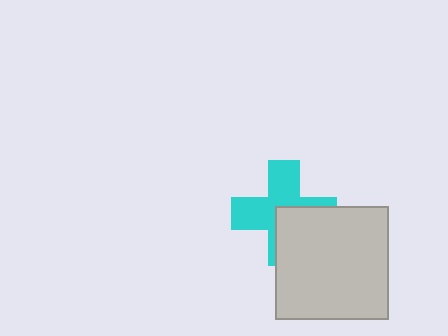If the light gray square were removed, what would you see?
You would see the complete cyan cross.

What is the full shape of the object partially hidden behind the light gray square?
The partially hidden object is a cyan cross.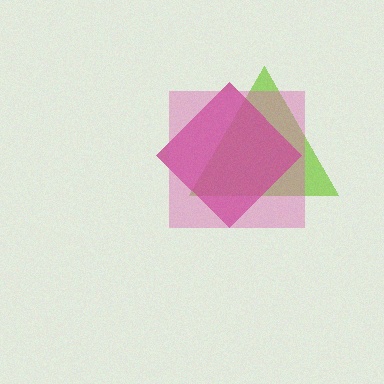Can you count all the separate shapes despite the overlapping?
Yes, there are 3 separate shapes.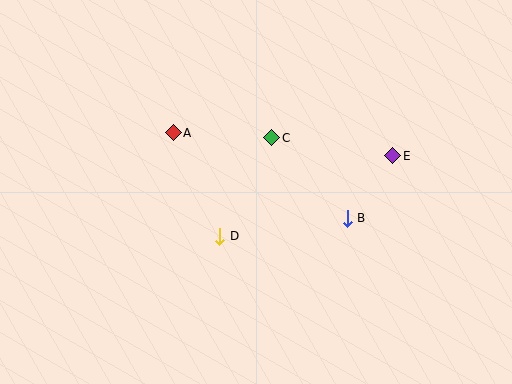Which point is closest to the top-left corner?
Point A is closest to the top-left corner.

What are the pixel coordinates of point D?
Point D is at (220, 236).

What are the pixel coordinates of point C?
Point C is at (272, 138).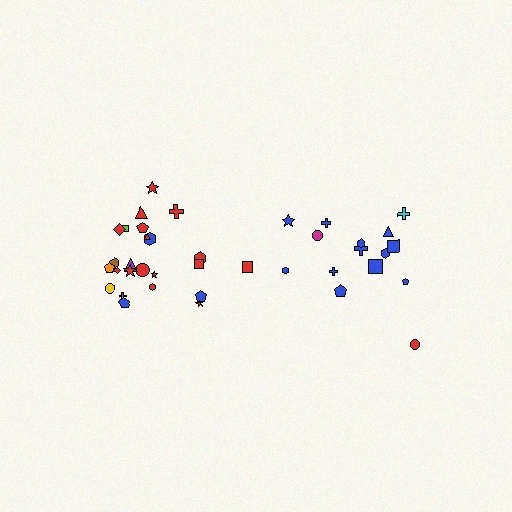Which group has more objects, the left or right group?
The left group.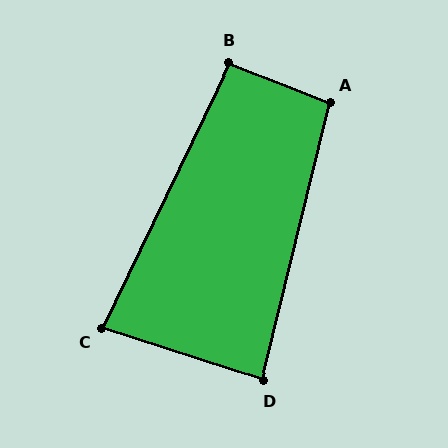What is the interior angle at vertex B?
Approximately 94 degrees (approximately right).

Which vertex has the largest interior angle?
A, at approximately 98 degrees.